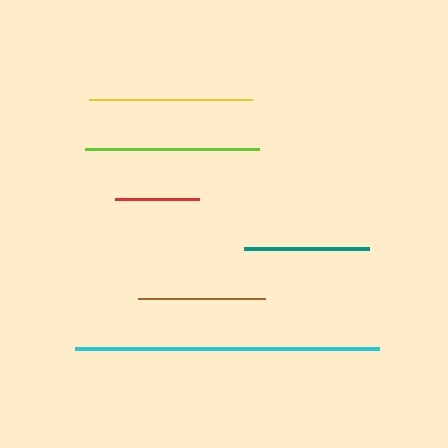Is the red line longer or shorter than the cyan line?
The cyan line is longer than the red line.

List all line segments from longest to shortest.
From longest to shortest: cyan, lime, yellow, brown, teal, red.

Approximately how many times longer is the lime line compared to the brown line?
The lime line is approximately 1.4 times the length of the brown line.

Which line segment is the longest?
The cyan line is the longest at approximately 305 pixels.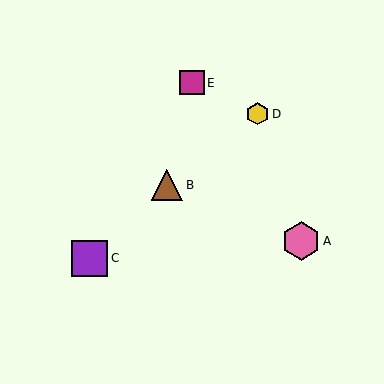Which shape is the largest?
The pink hexagon (labeled A) is the largest.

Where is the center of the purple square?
The center of the purple square is at (90, 258).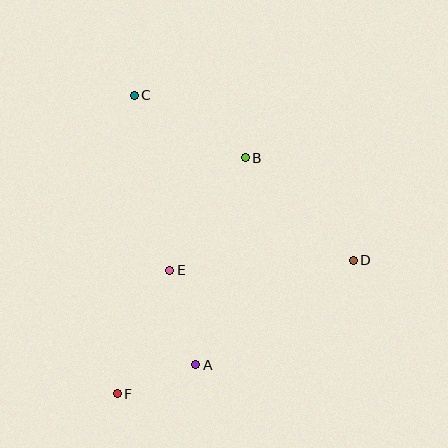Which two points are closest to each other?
Points A and F are closest to each other.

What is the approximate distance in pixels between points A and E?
The distance between A and E is approximately 98 pixels.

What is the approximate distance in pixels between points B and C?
The distance between B and C is approximately 127 pixels.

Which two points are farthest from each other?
Points C and F are farthest from each other.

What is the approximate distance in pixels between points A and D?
The distance between A and D is approximately 189 pixels.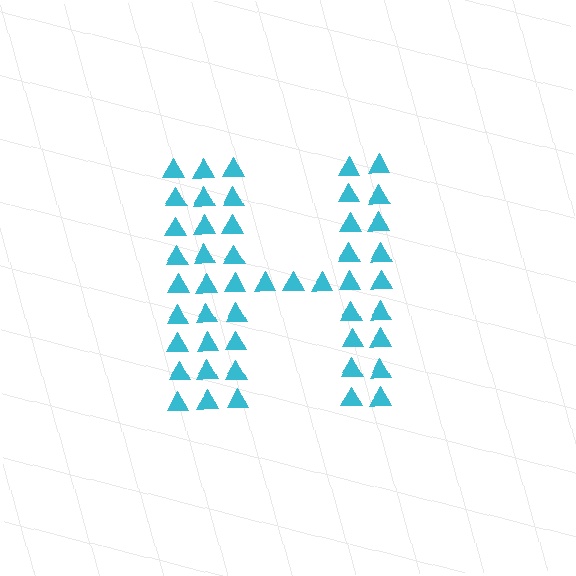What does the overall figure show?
The overall figure shows the letter H.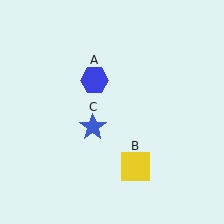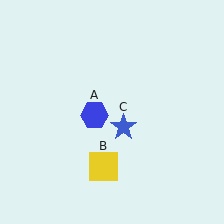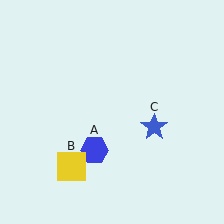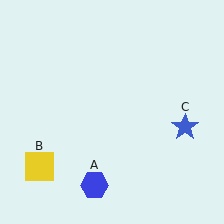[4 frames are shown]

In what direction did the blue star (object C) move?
The blue star (object C) moved right.